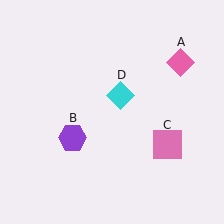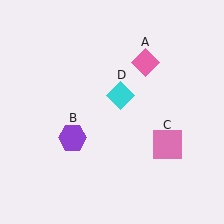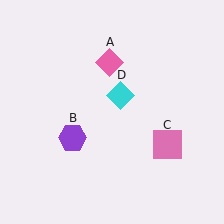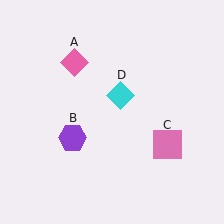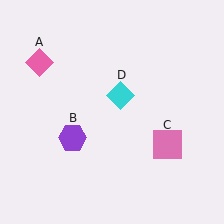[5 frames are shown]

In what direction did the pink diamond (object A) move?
The pink diamond (object A) moved left.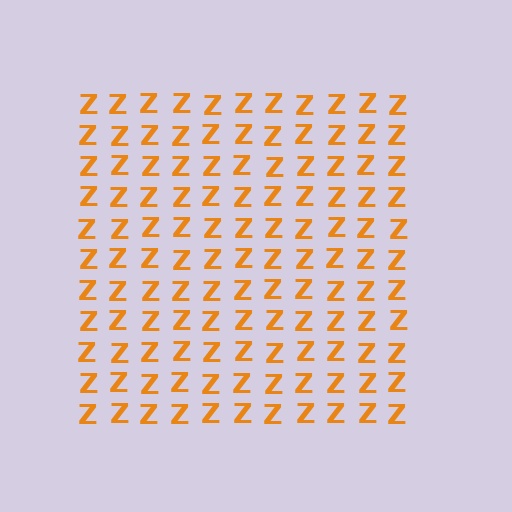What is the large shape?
The large shape is a square.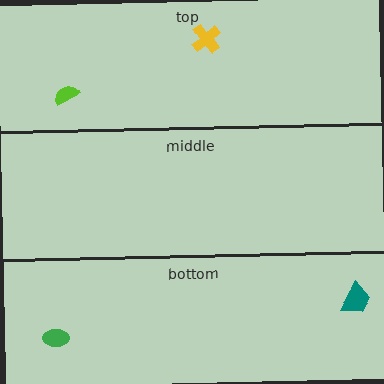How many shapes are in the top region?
2.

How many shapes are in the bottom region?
2.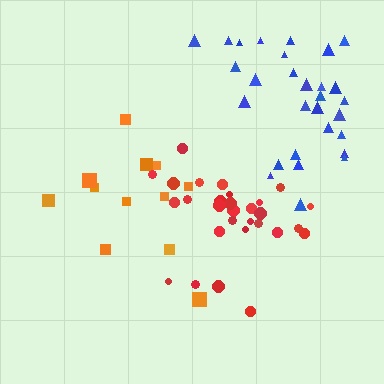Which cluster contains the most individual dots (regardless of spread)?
Blue (31).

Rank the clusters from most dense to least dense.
red, blue, orange.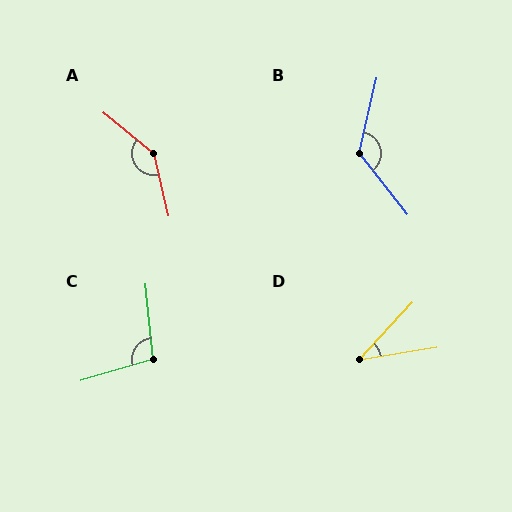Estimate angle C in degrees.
Approximately 101 degrees.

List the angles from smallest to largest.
D (38°), C (101°), B (129°), A (143°).